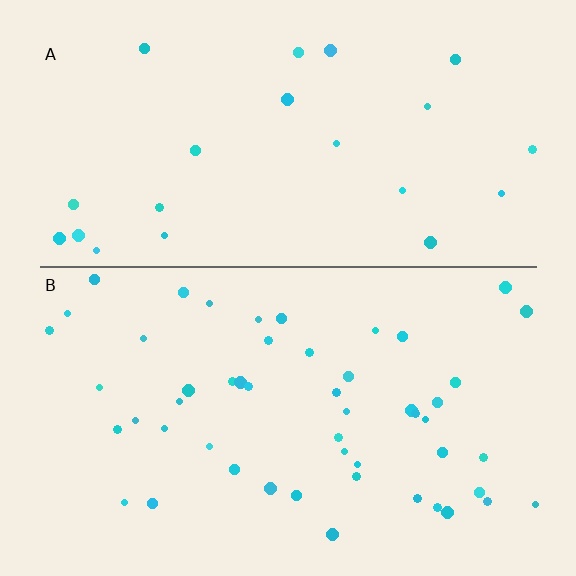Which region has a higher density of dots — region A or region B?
B (the bottom).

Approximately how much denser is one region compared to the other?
Approximately 2.4× — region B over region A.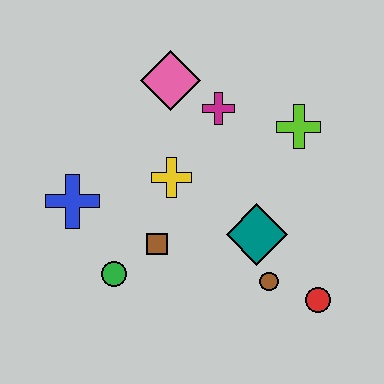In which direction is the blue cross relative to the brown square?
The blue cross is to the left of the brown square.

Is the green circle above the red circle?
Yes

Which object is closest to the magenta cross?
The pink diamond is closest to the magenta cross.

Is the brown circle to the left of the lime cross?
Yes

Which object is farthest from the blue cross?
The red circle is farthest from the blue cross.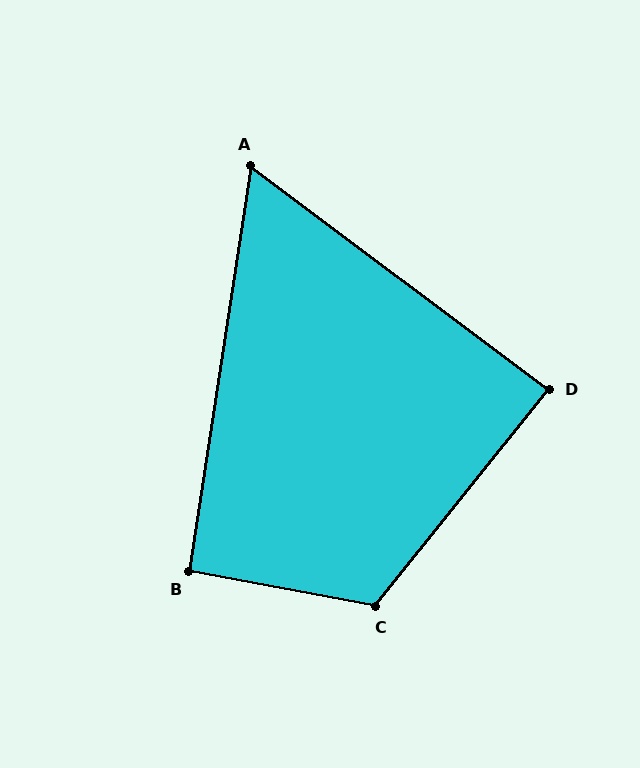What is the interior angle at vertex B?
Approximately 92 degrees (approximately right).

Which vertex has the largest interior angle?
C, at approximately 118 degrees.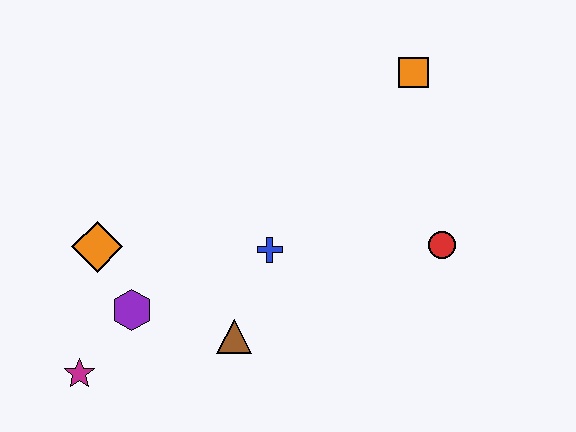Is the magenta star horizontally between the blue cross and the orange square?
No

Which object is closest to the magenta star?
The purple hexagon is closest to the magenta star.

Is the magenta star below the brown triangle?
Yes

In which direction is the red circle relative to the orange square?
The red circle is below the orange square.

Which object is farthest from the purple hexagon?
The orange square is farthest from the purple hexagon.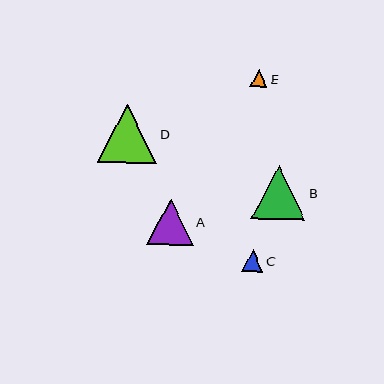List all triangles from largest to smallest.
From largest to smallest: D, B, A, C, E.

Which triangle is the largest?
Triangle D is the largest with a size of approximately 60 pixels.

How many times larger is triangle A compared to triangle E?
Triangle A is approximately 2.7 times the size of triangle E.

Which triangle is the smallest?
Triangle E is the smallest with a size of approximately 17 pixels.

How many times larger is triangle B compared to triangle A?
Triangle B is approximately 1.2 times the size of triangle A.